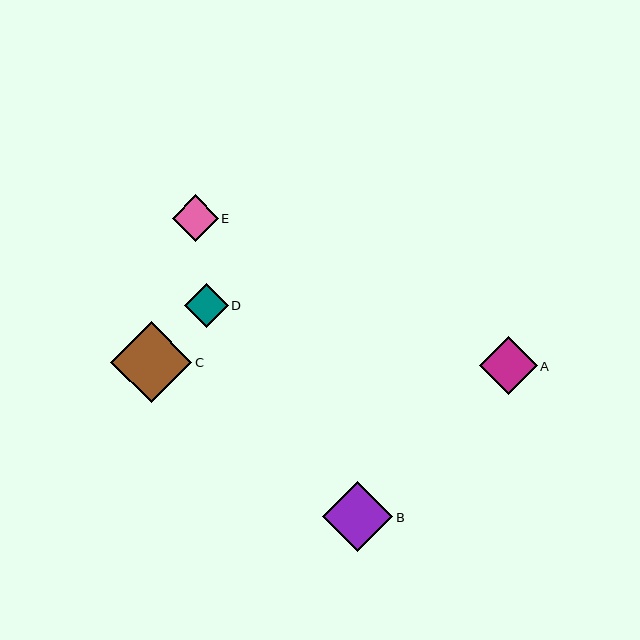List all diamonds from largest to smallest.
From largest to smallest: C, B, A, E, D.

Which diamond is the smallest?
Diamond D is the smallest with a size of approximately 44 pixels.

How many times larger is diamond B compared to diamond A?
Diamond B is approximately 1.2 times the size of diamond A.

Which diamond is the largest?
Diamond C is the largest with a size of approximately 81 pixels.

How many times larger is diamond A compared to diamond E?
Diamond A is approximately 1.3 times the size of diamond E.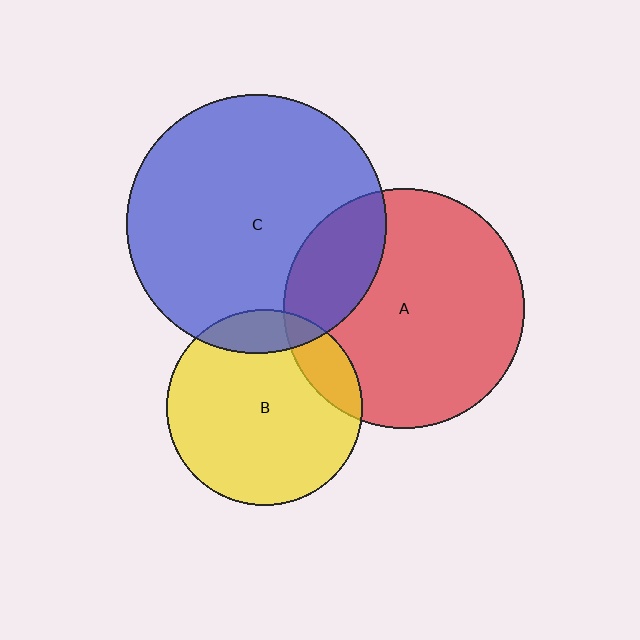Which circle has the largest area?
Circle C (blue).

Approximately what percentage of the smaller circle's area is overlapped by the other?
Approximately 15%.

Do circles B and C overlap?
Yes.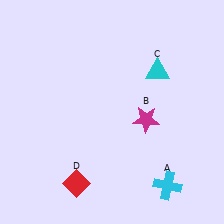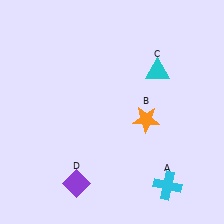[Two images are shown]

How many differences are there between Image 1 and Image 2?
There are 2 differences between the two images.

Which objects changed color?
B changed from magenta to orange. D changed from red to purple.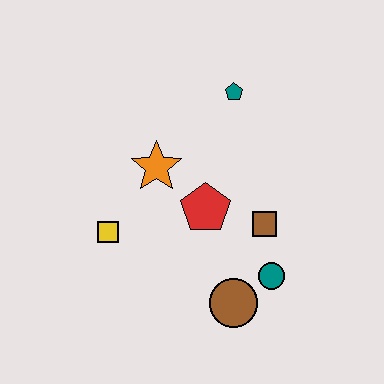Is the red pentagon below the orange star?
Yes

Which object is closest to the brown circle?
The teal circle is closest to the brown circle.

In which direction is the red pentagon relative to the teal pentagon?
The red pentagon is below the teal pentagon.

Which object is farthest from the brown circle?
The teal pentagon is farthest from the brown circle.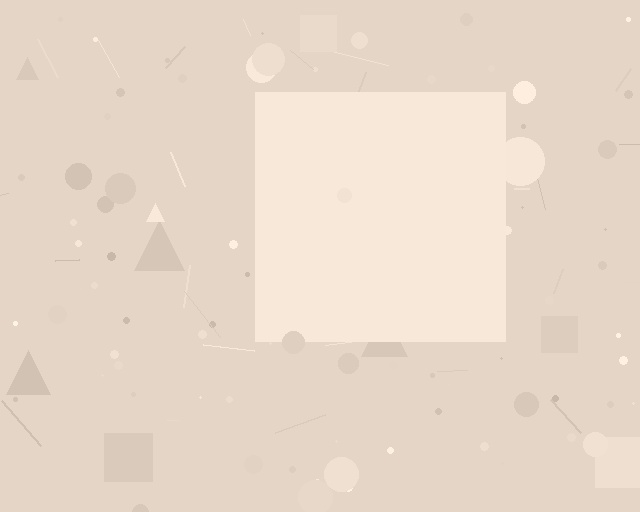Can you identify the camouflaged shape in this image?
The camouflaged shape is a square.